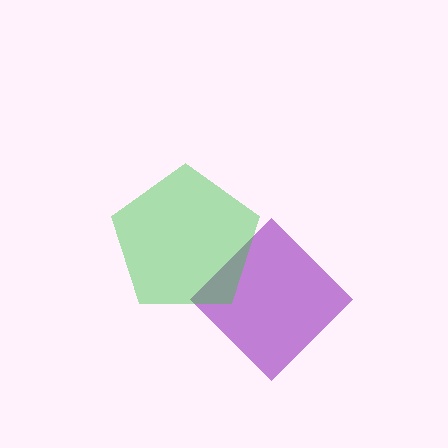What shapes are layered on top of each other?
The layered shapes are: a purple diamond, a green pentagon.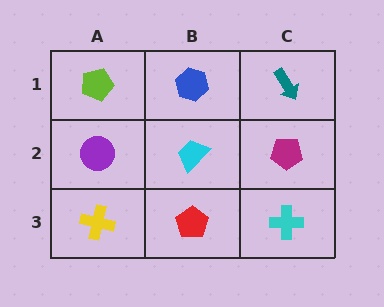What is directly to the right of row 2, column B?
A magenta pentagon.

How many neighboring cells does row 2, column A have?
3.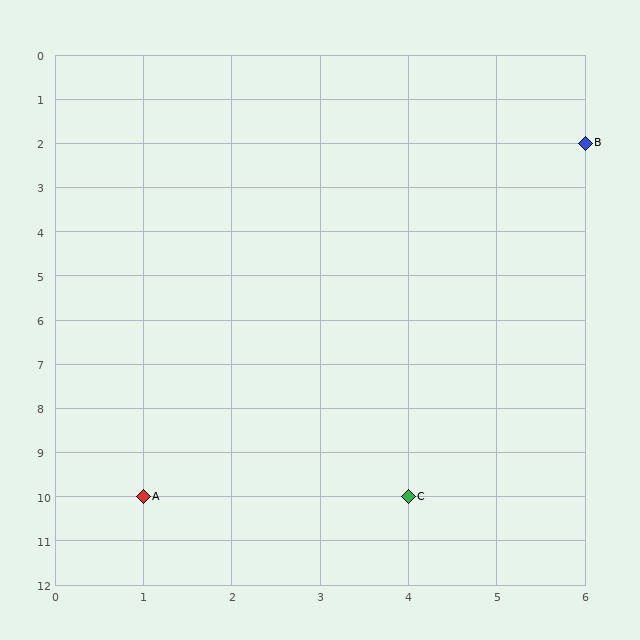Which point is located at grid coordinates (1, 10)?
Point A is at (1, 10).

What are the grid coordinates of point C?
Point C is at grid coordinates (4, 10).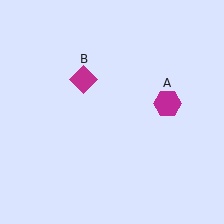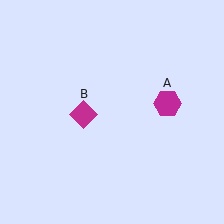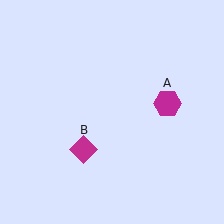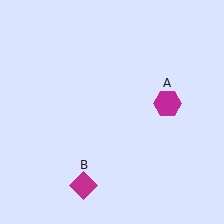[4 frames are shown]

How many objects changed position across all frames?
1 object changed position: magenta diamond (object B).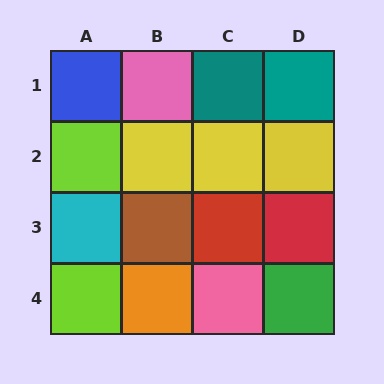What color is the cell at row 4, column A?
Lime.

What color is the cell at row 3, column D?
Red.